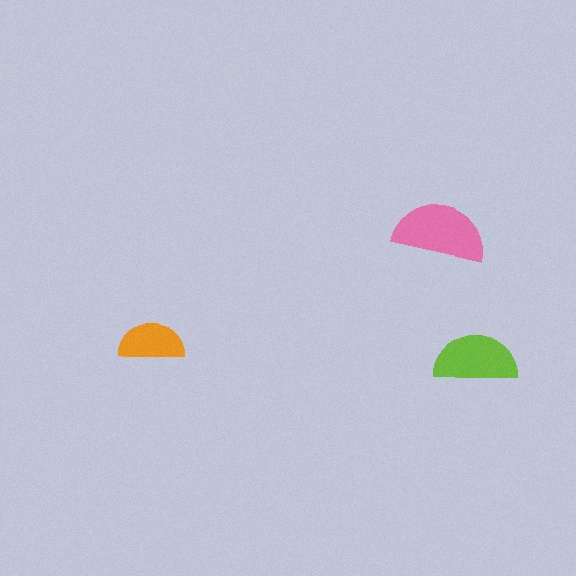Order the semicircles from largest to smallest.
the pink one, the lime one, the orange one.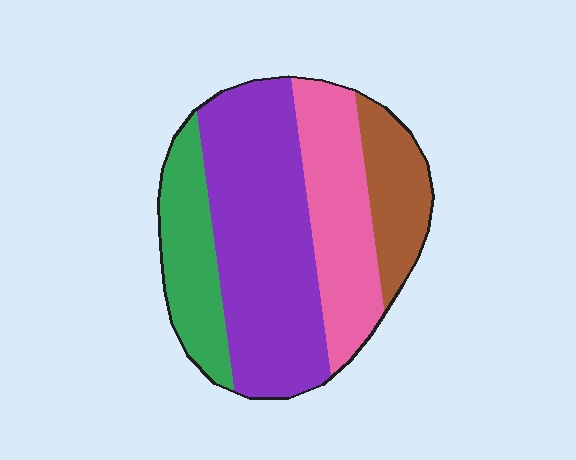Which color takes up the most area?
Purple, at roughly 45%.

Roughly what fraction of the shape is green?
Green covers roughly 20% of the shape.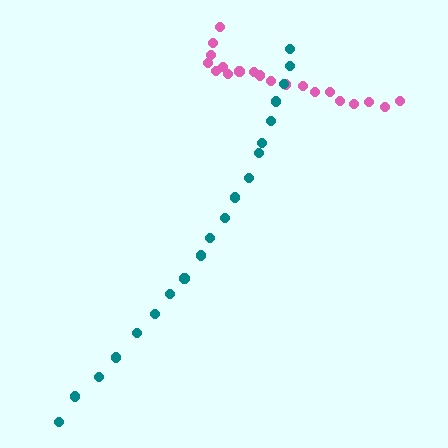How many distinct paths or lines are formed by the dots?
There are 2 distinct paths.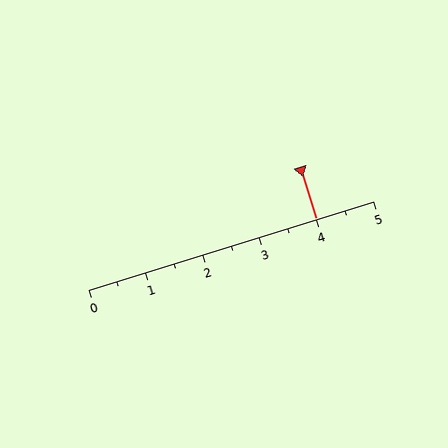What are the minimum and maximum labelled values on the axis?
The axis runs from 0 to 5.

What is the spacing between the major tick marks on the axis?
The major ticks are spaced 1 apart.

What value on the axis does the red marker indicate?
The marker indicates approximately 4.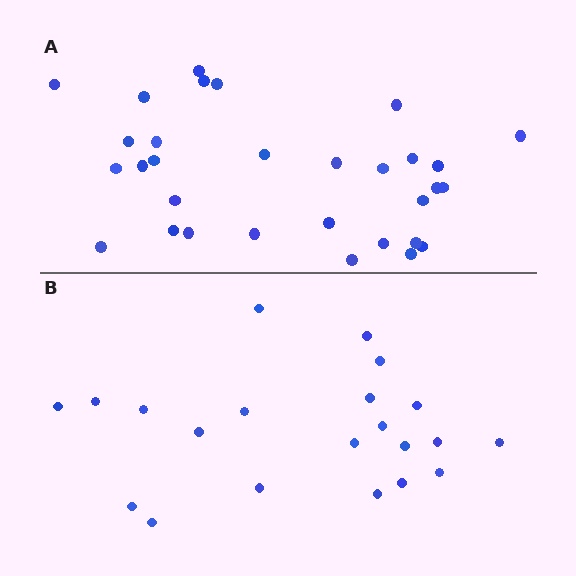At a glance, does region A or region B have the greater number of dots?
Region A (the top region) has more dots.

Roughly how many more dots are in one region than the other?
Region A has roughly 10 or so more dots than region B.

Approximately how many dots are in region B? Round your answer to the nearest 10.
About 20 dots. (The exact count is 21, which rounds to 20.)